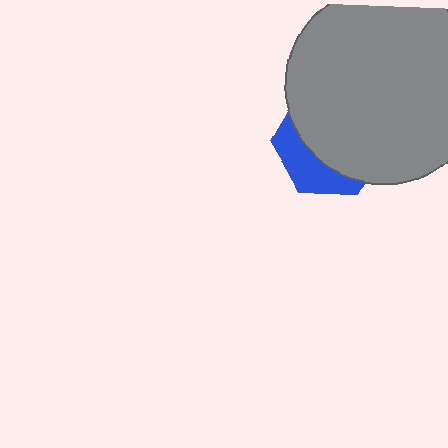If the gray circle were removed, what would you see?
You would see the complete blue hexagon.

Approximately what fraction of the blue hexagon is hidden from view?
Roughly 69% of the blue hexagon is hidden behind the gray circle.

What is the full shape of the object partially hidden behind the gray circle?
The partially hidden object is a blue hexagon.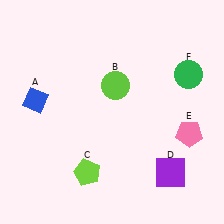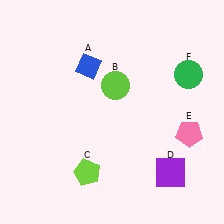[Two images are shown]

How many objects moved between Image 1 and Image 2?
1 object moved between the two images.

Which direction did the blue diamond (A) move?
The blue diamond (A) moved right.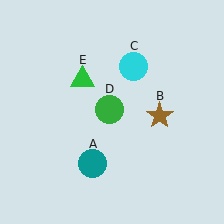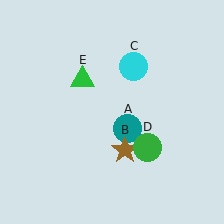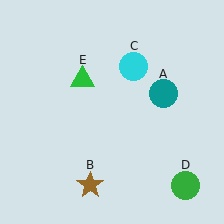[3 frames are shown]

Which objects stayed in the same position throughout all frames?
Cyan circle (object C) and green triangle (object E) remained stationary.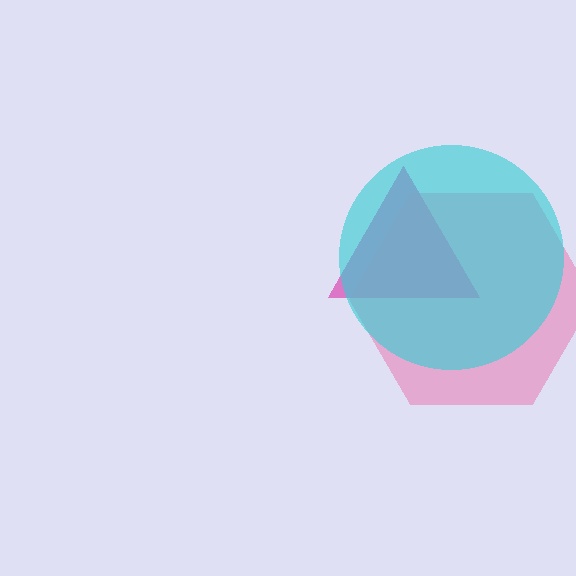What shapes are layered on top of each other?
The layered shapes are: a magenta triangle, a pink hexagon, a cyan circle.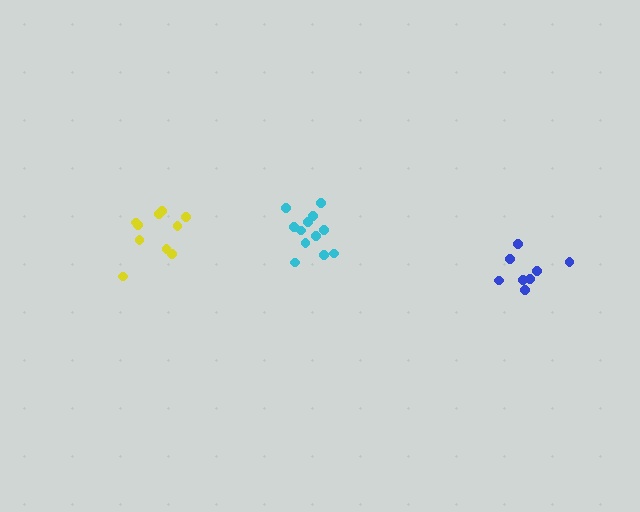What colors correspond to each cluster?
The clusters are colored: cyan, yellow, blue.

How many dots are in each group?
Group 1: 12 dots, Group 2: 10 dots, Group 3: 8 dots (30 total).